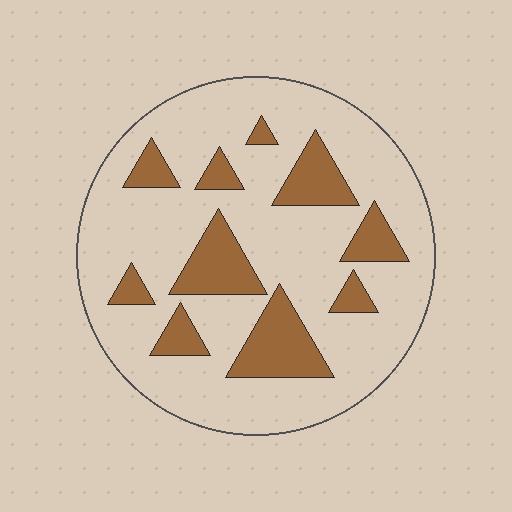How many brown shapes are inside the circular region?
10.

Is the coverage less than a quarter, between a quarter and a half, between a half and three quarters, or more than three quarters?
Less than a quarter.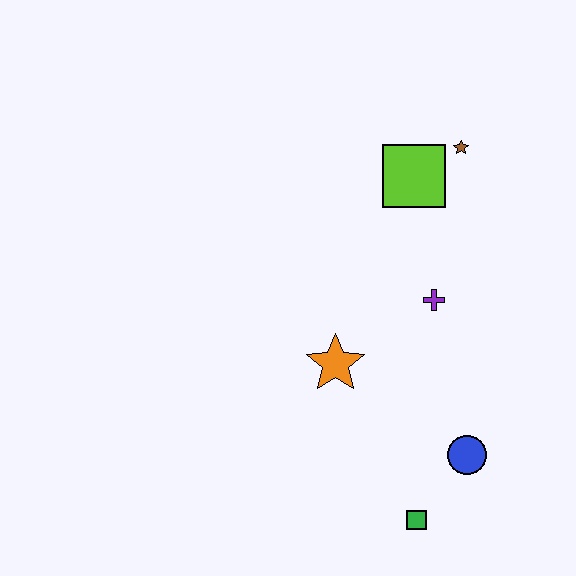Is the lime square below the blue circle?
No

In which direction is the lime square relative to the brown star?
The lime square is to the left of the brown star.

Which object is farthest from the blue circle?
The brown star is farthest from the blue circle.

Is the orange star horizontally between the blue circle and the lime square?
No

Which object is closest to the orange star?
The purple cross is closest to the orange star.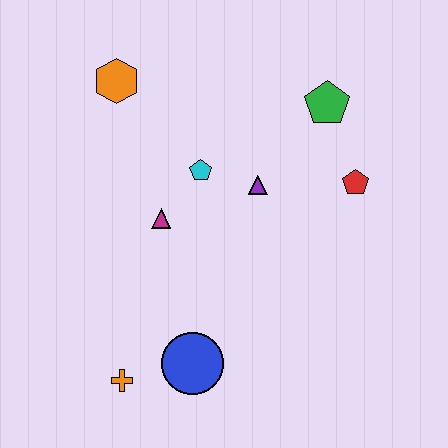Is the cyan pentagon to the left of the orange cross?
No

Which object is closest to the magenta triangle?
The cyan pentagon is closest to the magenta triangle.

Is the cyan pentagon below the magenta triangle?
No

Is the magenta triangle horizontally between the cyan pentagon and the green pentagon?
No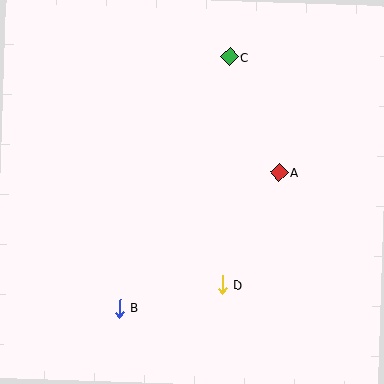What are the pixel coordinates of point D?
Point D is at (222, 285).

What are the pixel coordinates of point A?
Point A is at (279, 172).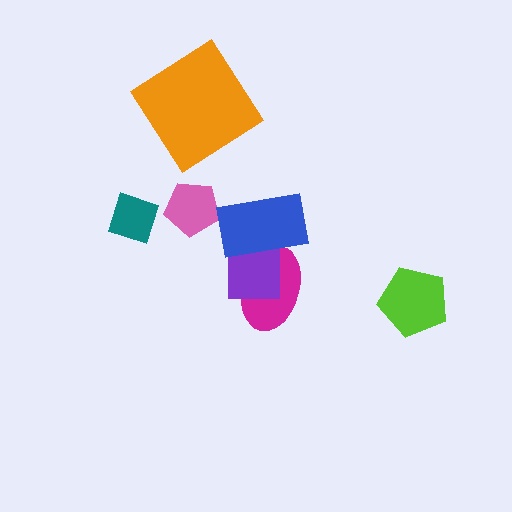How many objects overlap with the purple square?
2 objects overlap with the purple square.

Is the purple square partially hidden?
Yes, it is partially covered by another shape.